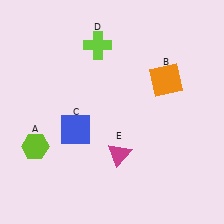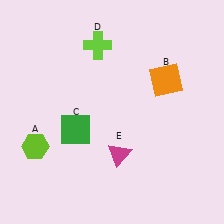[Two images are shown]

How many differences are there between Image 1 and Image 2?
There is 1 difference between the two images.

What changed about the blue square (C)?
In Image 1, C is blue. In Image 2, it changed to green.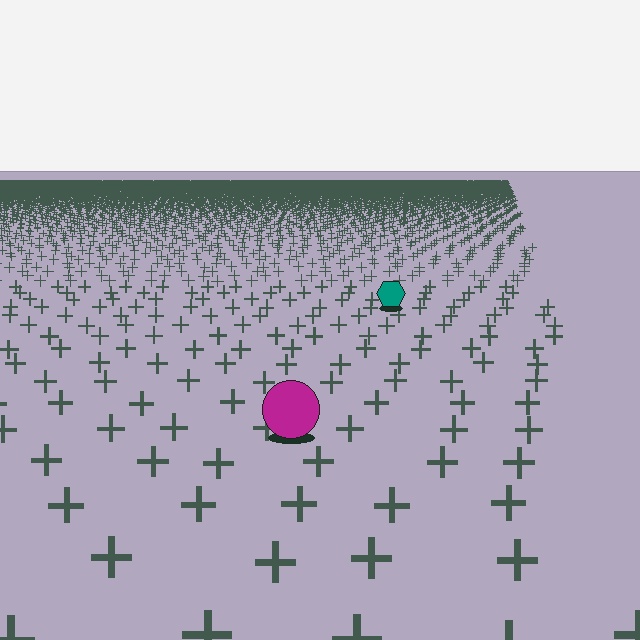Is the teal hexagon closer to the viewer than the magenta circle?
No. The magenta circle is closer — you can tell from the texture gradient: the ground texture is coarser near it.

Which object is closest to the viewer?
The magenta circle is closest. The texture marks near it are larger and more spread out.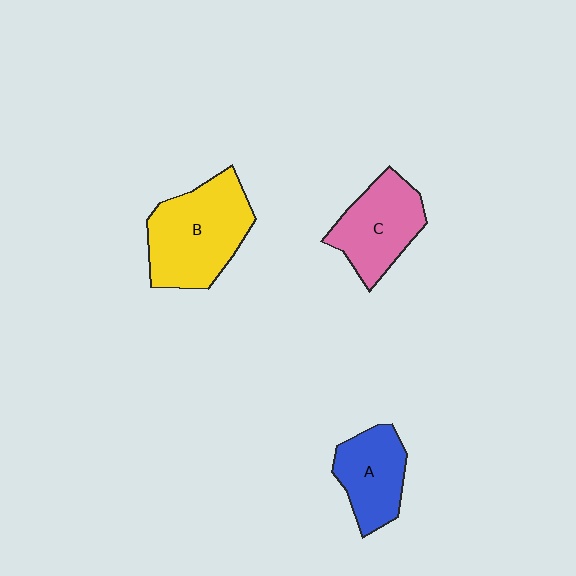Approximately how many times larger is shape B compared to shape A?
Approximately 1.6 times.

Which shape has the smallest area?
Shape A (blue).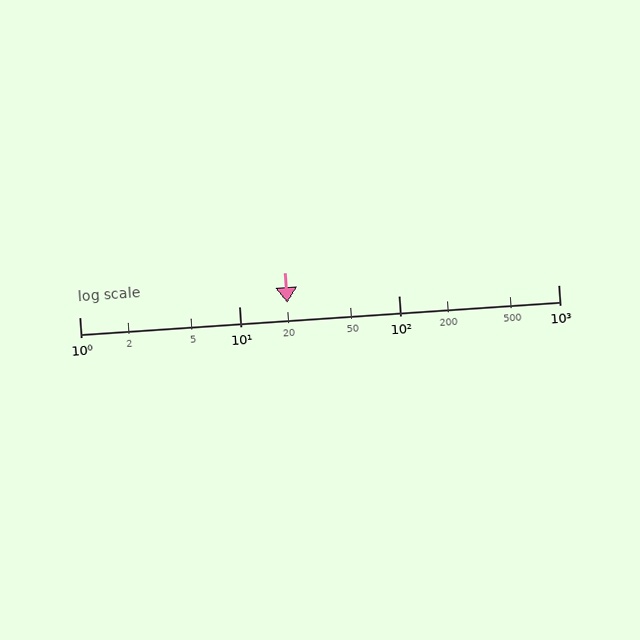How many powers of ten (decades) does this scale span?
The scale spans 3 decades, from 1 to 1000.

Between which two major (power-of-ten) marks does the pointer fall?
The pointer is between 10 and 100.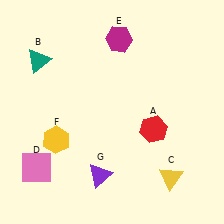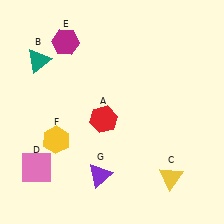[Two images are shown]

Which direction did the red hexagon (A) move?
The red hexagon (A) moved left.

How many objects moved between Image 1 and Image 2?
2 objects moved between the two images.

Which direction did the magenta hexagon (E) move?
The magenta hexagon (E) moved left.